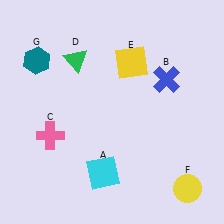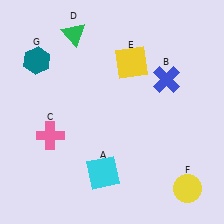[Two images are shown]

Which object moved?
The green triangle (D) moved up.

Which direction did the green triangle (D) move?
The green triangle (D) moved up.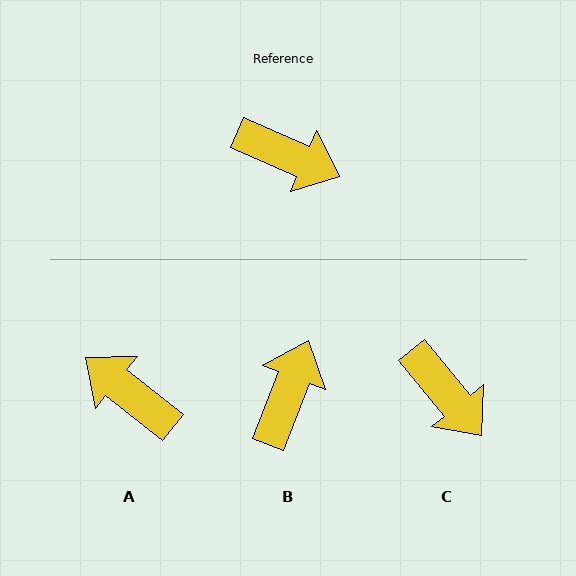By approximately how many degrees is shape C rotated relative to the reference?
Approximately 27 degrees clockwise.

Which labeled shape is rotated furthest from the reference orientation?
A, about 165 degrees away.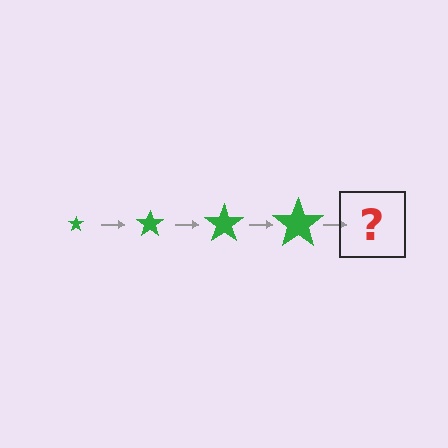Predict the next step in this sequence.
The next step is a green star, larger than the previous one.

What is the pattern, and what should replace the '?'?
The pattern is that the star gets progressively larger each step. The '?' should be a green star, larger than the previous one.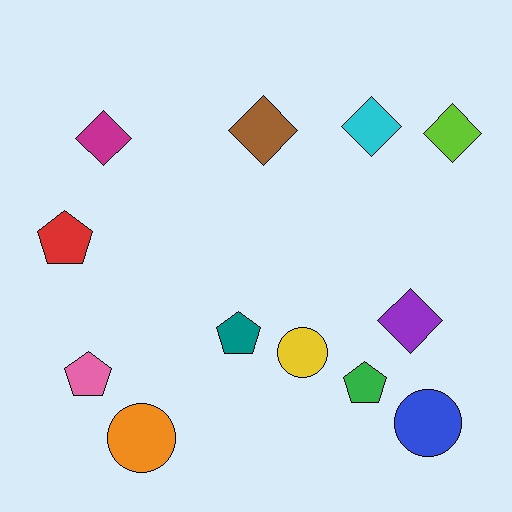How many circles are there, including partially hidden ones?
There are 3 circles.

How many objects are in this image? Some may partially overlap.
There are 12 objects.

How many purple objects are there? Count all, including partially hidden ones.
There is 1 purple object.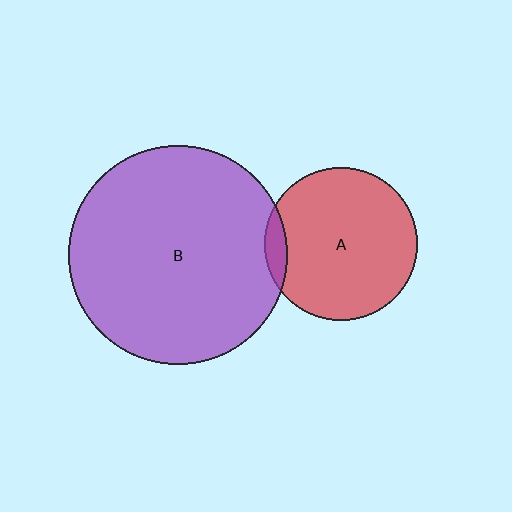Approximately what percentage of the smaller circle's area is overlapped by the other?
Approximately 5%.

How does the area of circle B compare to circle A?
Approximately 2.1 times.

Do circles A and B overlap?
Yes.